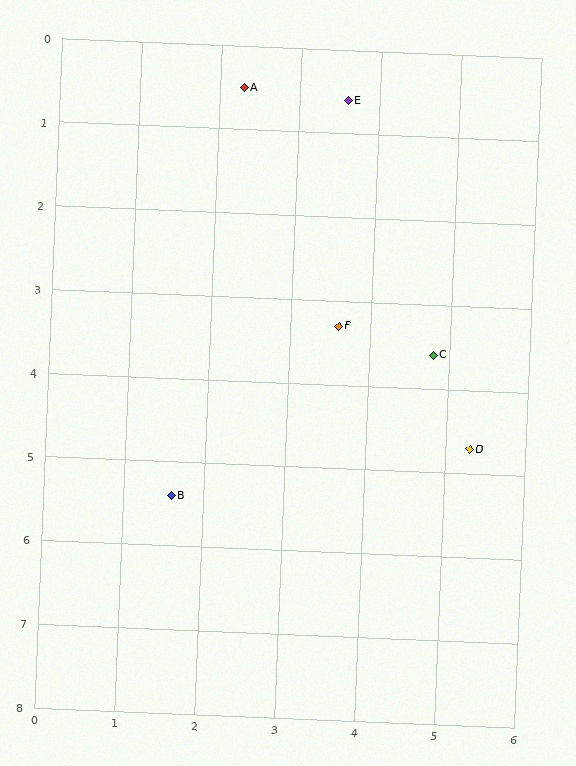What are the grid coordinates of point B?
Point B is at approximately (1.6, 5.4).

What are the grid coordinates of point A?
Point A is at approximately (2.3, 0.5).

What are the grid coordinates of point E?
Point E is at approximately (3.6, 0.6).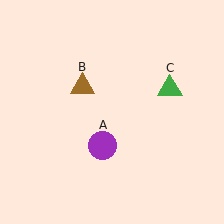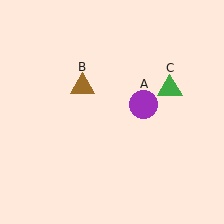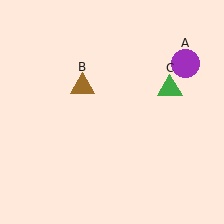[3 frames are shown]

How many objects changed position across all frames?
1 object changed position: purple circle (object A).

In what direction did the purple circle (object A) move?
The purple circle (object A) moved up and to the right.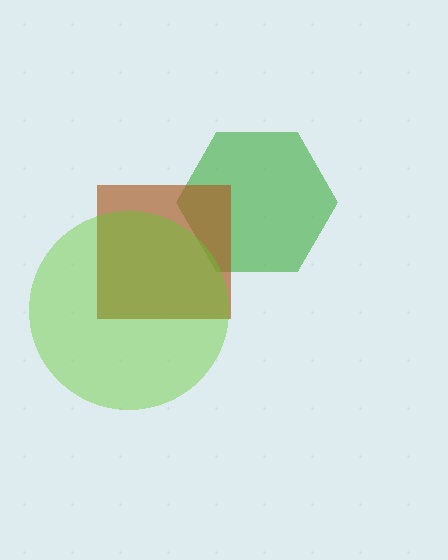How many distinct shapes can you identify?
There are 3 distinct shapes: a green hexagon, a brown square, a lime circle.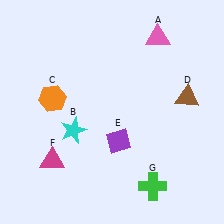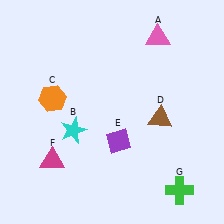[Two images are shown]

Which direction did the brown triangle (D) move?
The brown triangle (D) moved left.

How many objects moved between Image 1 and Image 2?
2 objects moved between the two images.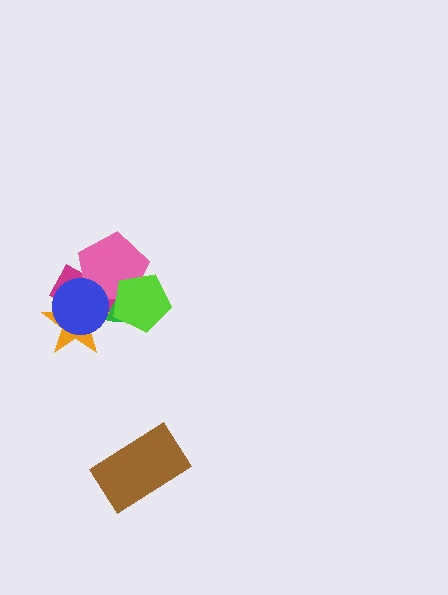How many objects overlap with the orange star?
3 objects overlap with the orange star.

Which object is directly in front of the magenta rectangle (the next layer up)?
The pink pentagon is directly in front of the magenta rectangle.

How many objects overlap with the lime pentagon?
2 objects overlap with the lime pentagon.